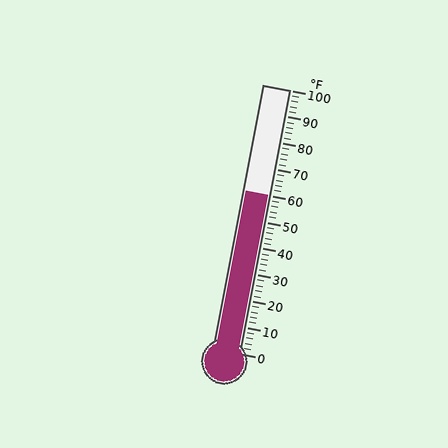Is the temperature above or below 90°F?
The temperature is below 90°F.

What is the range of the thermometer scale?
The thermometer scale ranges from 0°F to 100°F.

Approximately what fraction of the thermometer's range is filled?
The thermometer is filled to approximately 60% of its range.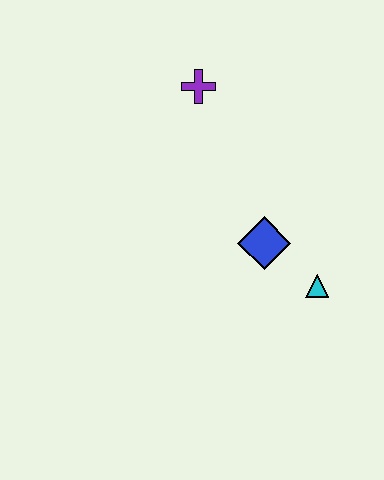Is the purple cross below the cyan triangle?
No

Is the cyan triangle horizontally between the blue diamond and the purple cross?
No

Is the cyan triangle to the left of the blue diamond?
No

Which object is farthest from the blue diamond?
The purple cross is farthest from the blue diamond.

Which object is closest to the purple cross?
The blue diamond is closest to the purple cross.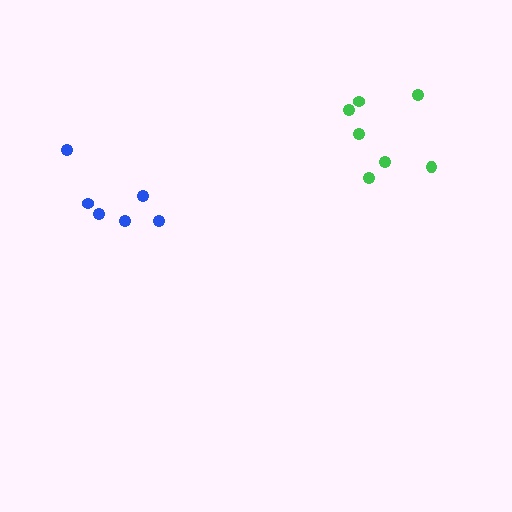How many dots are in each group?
Group 1: 7 dots, Group 2: 6 dots (13 total).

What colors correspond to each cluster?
The clusters are colored: green, blue.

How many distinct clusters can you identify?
There are 2 distinct clusters.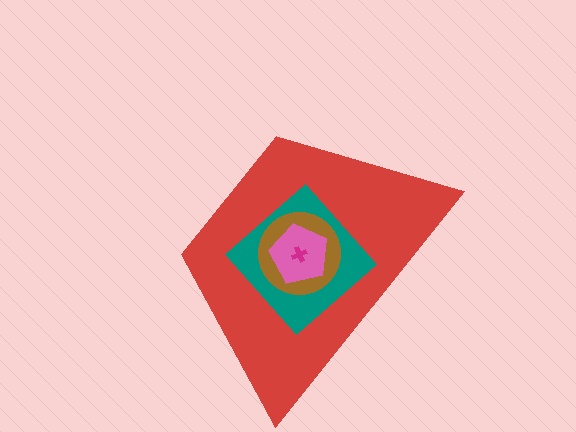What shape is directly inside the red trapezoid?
The teal diamond.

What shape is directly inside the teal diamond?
The brown circle.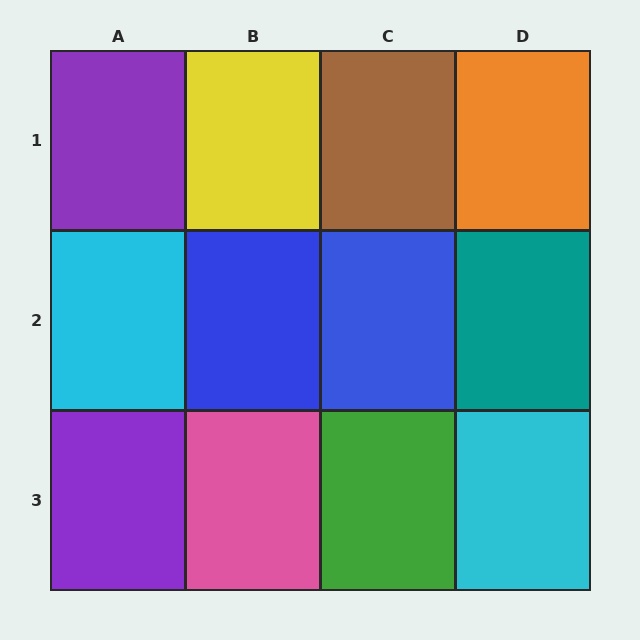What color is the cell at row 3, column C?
Green.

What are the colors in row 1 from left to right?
Purple, yellow, brown, orange.